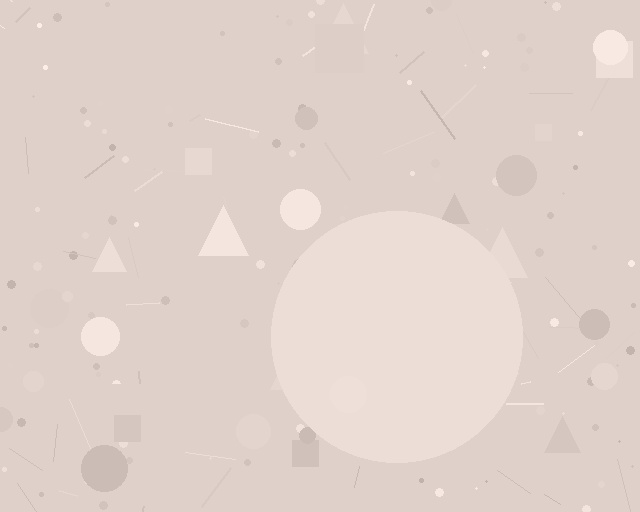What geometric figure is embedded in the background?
A circle is embedded in the background.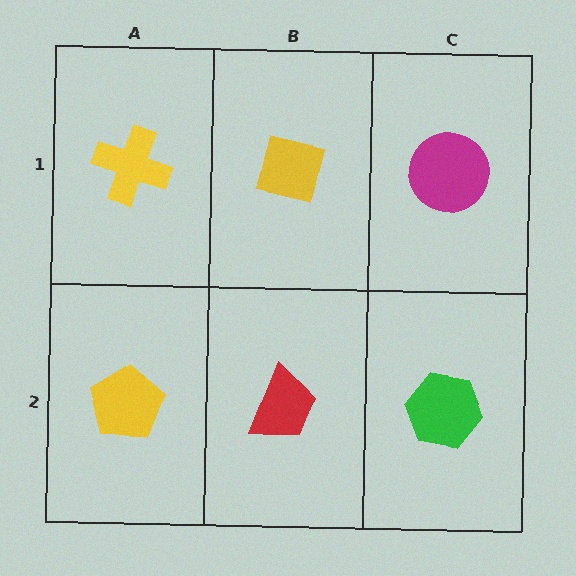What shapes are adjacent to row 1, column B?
A red trapezoid (row 2, column B), a yellow cross (row 1, column A), a magenta circle (row 1, column C).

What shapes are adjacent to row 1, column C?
A green hexagon (row 2, column C), a yellow square (row 1, column B).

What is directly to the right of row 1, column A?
A yellow square.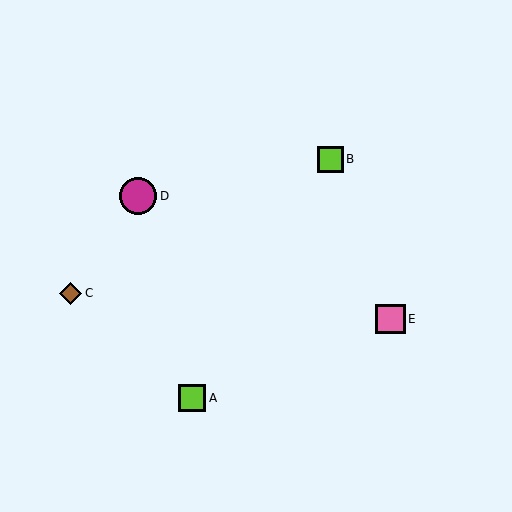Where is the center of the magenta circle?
The center of the magenta circle is at (138, 196).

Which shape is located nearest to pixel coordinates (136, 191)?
The magenta circle (labeled D) at (138, 196) is nearest to that location.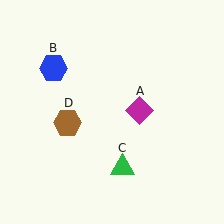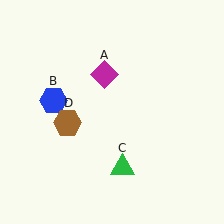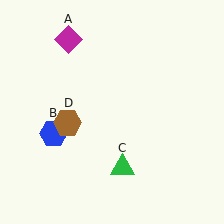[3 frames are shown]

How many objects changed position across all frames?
2 objects changed position: magenta diamond (object A), blue hexagon (object B).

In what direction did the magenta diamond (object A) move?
The magenta diamond (object A) moved up and to the left.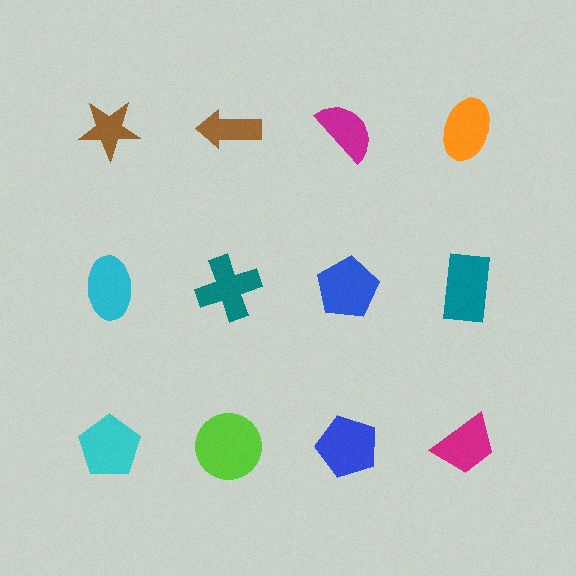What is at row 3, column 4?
A magenta trapezoid.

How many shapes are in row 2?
4 shapes.